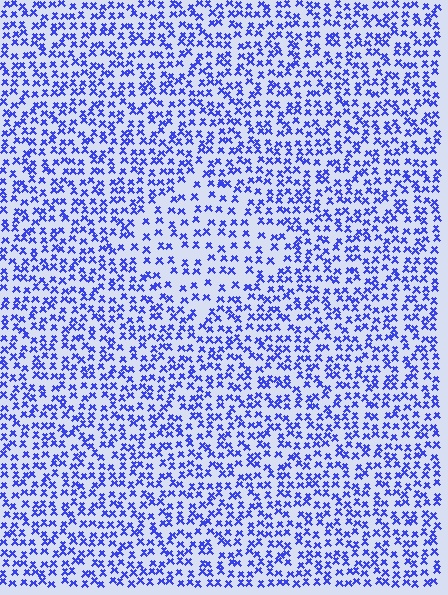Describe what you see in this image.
The image contains small blue elements arranged at two different densities. A diamond-shaped region is visible where the elements are less densely packed than the surrounding area.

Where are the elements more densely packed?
The elements are more densely packed outside the diamond boundary.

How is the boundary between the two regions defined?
The boundary is defined by a change in element density (approximately 1.7x ratio). All elements are the same color, size, and shape.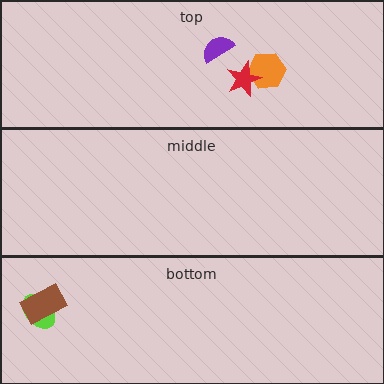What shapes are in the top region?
The orange hexagon, the purple semicircle, the red star.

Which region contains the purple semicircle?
The top region.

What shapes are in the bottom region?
The lime ellipse, the brown rectangle.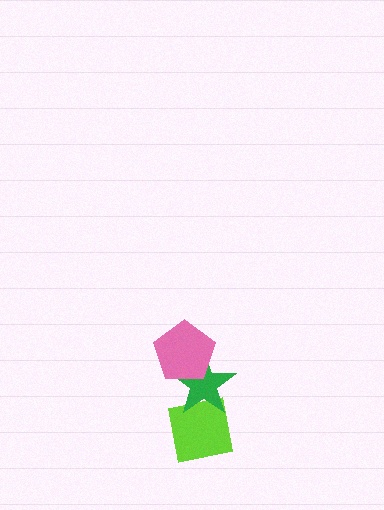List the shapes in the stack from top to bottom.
From top to bottom: the pink pentagon, the green star, the lime square.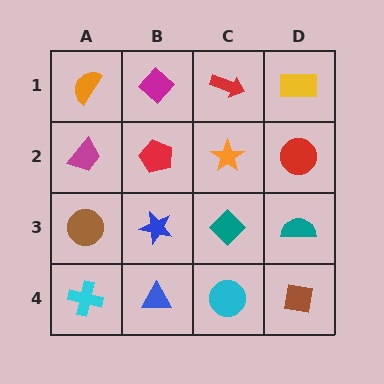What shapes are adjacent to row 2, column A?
An orange semicircle (row 1, column A), a brown circle (row 3, column A), a red pentagon (row 2, column B).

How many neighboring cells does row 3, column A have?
3.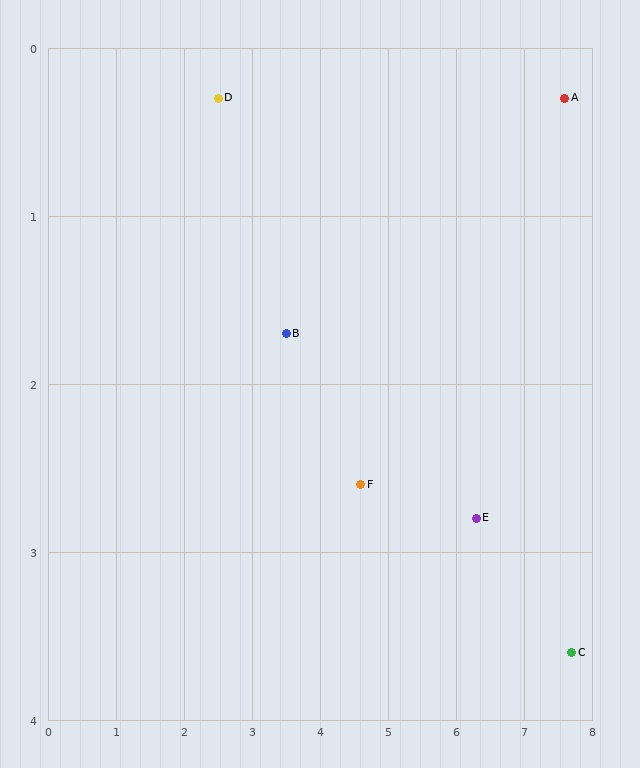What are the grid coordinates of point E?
Point E is at approximately (6.3, 2.8).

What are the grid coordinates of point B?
Point B is at approximately (3.5, 1.7).